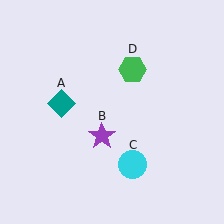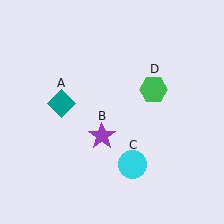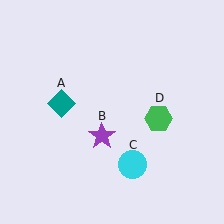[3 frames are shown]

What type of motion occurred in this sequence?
The green hexagon (object D) rotated clockwise around the center of the scene.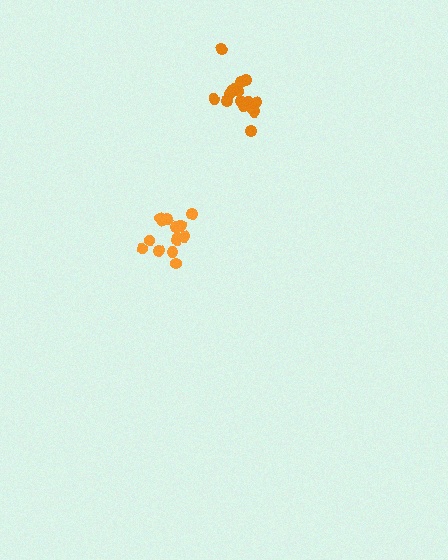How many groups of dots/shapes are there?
There are 2 groups.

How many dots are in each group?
Group 1: 17 dots, Group 2: 15 dots (32 total).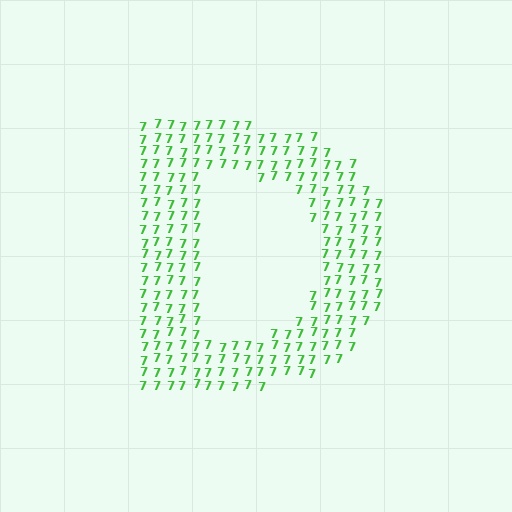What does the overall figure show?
The overall figure shows the letter D.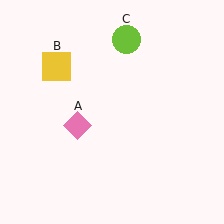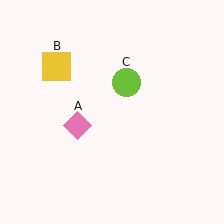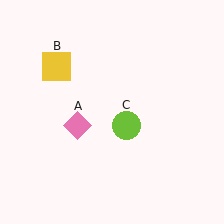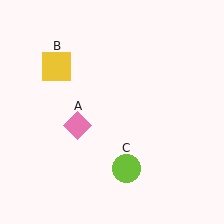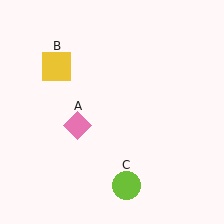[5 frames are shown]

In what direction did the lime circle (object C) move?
The lime circle (object C) moved down.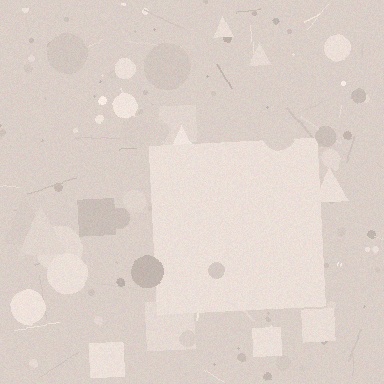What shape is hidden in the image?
A square is hidden in the image.